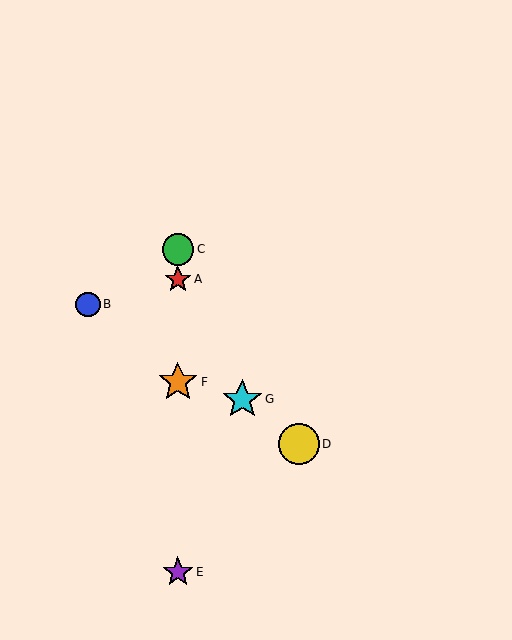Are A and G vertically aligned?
No, A is at x≈178 and G is at x≈242.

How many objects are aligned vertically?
4 objects (A, C, E, F) are aligned vertically.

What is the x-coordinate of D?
Object D is at x≈299.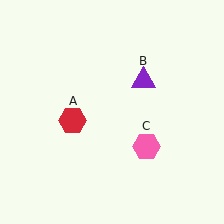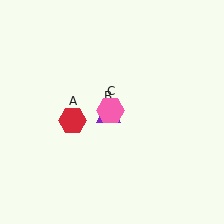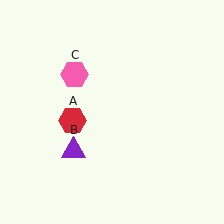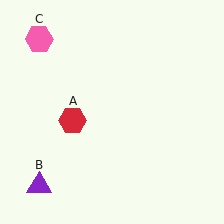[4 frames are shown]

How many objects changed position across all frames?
2 objects changed position: purple triangle (object B), pink hexagon (object C).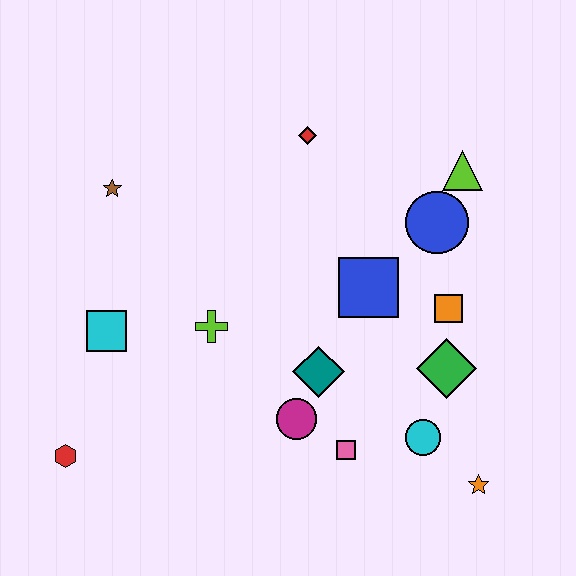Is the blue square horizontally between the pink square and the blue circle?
Yes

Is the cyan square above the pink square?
Yes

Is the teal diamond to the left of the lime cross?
No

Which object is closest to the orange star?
The cyan circle is closest to the orange star.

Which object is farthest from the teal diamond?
The brown star is farthest from the teal diamond.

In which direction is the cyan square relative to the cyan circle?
The cyan square is to the left of the cyan circle.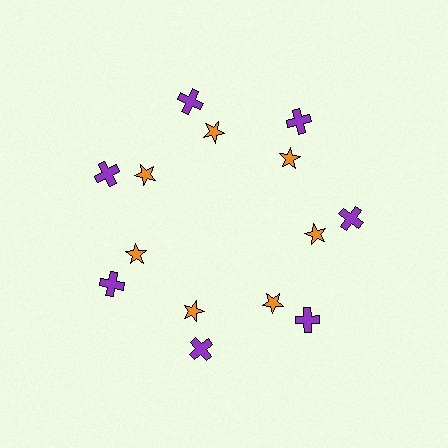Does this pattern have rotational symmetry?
Yes, this pattern has 7-fold rotational symmetry. It looks the same after rotating 51 degrees around the center.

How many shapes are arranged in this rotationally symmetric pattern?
There are 14 shapes, arranged in 7 groups of 2.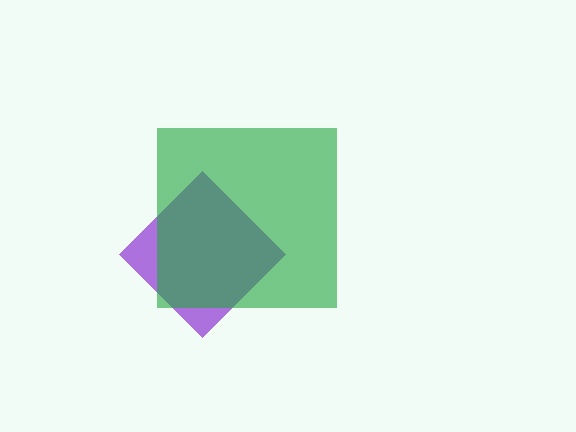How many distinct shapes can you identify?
There are 2 distinct shapes: a purple diamond, a green square.